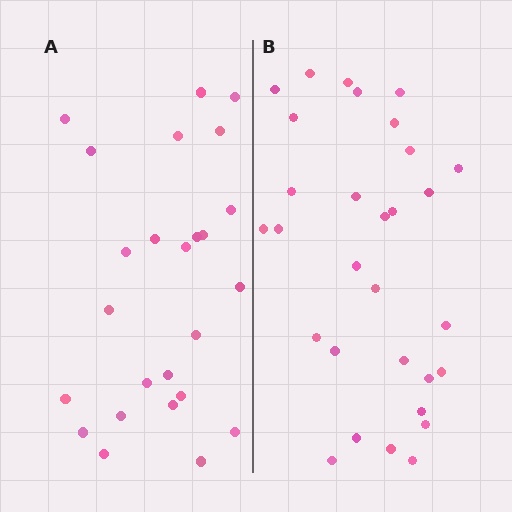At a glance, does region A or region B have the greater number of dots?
Region B (the right region) has more dots.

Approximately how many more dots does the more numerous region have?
Region B has about 5 more dots than region A.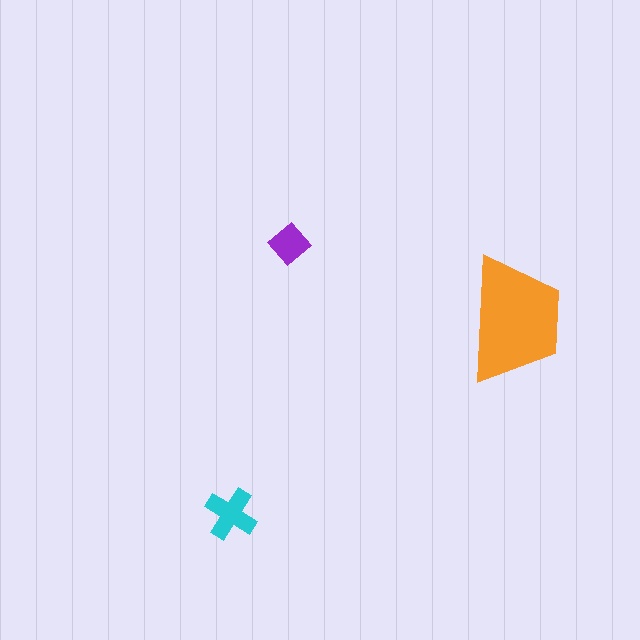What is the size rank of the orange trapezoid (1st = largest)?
1st.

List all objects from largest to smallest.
The orange trapezoid, the cyan cross, the purple diamond.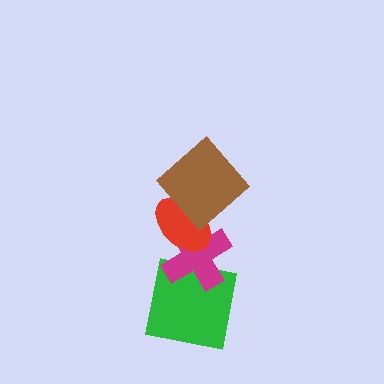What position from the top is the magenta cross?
The magenta cross is 3rd from the top.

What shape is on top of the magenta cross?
The red ellipse is on top of the magenta cross.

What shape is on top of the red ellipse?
The brown diamond is on top of the red ellipse.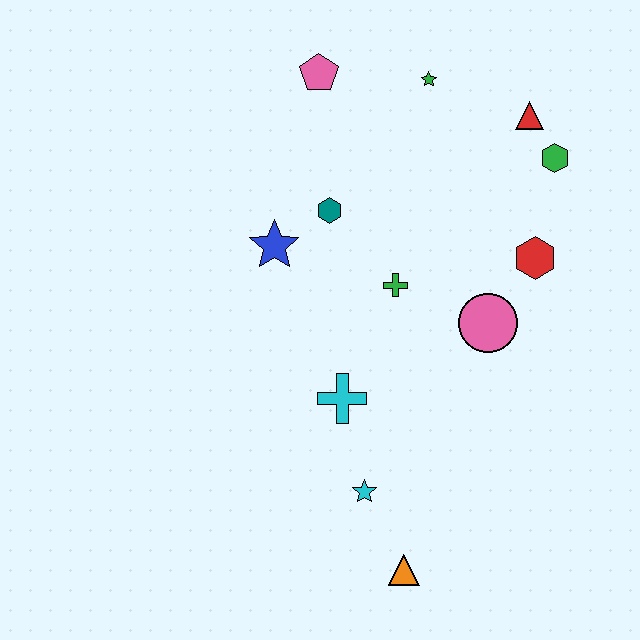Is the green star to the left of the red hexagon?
Yes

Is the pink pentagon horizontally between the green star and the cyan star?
No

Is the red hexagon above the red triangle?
No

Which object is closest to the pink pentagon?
The green star is closest to the pink pentagon.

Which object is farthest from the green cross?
The orange triangle is farthest from the green cross.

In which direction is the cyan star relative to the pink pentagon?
The cyan star is below the pink pentagon.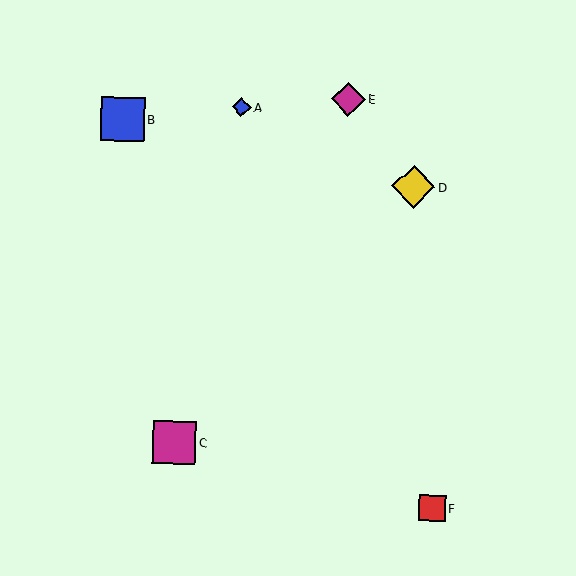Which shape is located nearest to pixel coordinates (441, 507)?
The red square (labeled F) at (432, 508) is nearest to that location.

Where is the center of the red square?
The center of the red square is at (432, 508).